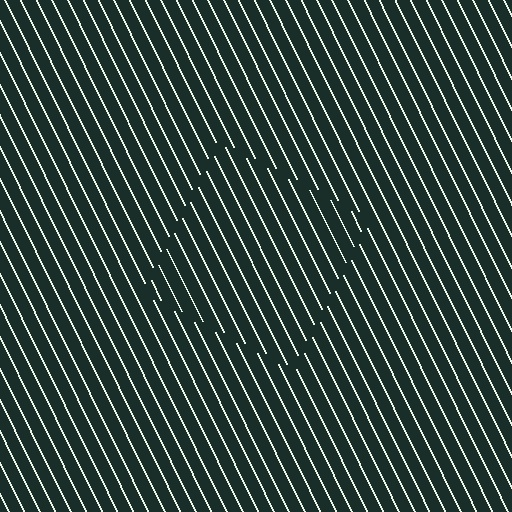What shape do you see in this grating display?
An illusory square. The interior of the shape contains the same grating, shifted by half a period — the contour is defined by the phase discontinuity where line-ends from the inner and outer gratings abut.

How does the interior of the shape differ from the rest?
The interior of the shape contains the same grating, shifted by half a period — the contour is defined by the phase discontinuity where line-ends from the inner and outer gratings abut.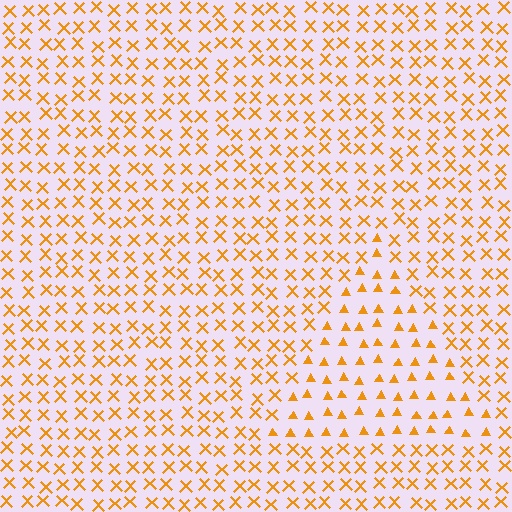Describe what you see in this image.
The image is filled with small orange elements arranged in a uniform grid. A triangle-shaped region contains triangles, while the surrounding area contains X marks. The boundary is defined purely by the change in element shape.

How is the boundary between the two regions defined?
The boundary is defined by a change in element shape: triangles inside vs. X marks outside. All elements share the same color and spacing.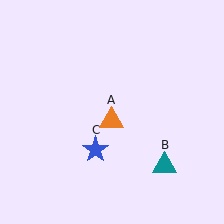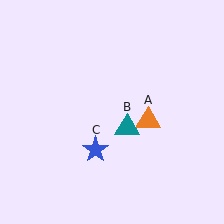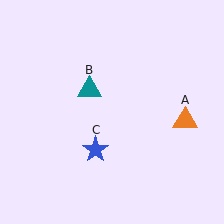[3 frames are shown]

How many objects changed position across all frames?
2 objects changed position: orange triangle (object A), teal triangle (object B).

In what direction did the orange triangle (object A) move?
The orange triangle (object A) moved right.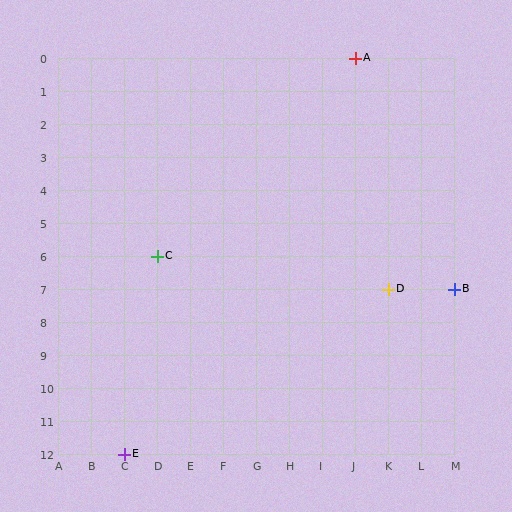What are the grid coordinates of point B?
Point B is at grid coordinates (M, 7).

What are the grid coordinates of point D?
Point D is at grid coordinates (K, 7).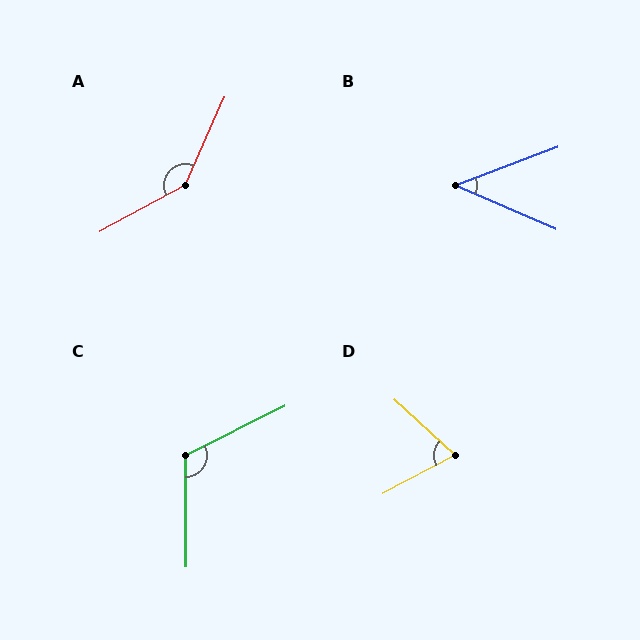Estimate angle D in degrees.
Approximately 71 degrees.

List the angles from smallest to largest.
B (44°), D (71°), C (116°), A (143°).